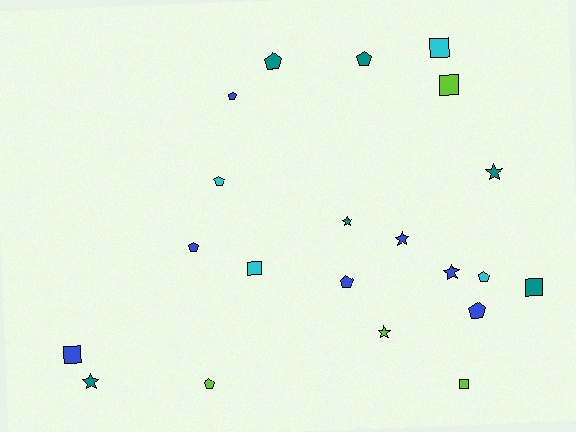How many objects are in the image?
There are 21 objects.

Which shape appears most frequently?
Pentagon, with 9 objects.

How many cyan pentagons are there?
There are 2 cyan pentagons.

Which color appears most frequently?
Blue, with 7 objects.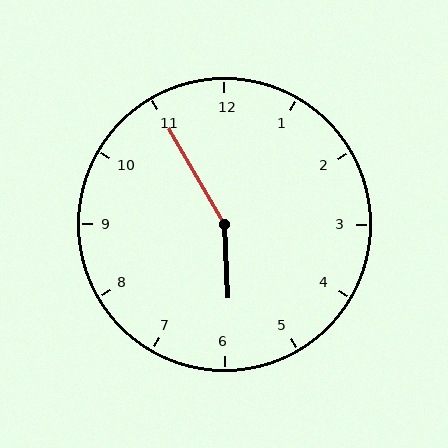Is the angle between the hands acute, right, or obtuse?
It is obtuse.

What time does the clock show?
5:55.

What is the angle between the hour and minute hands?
Approximately 152 degrees.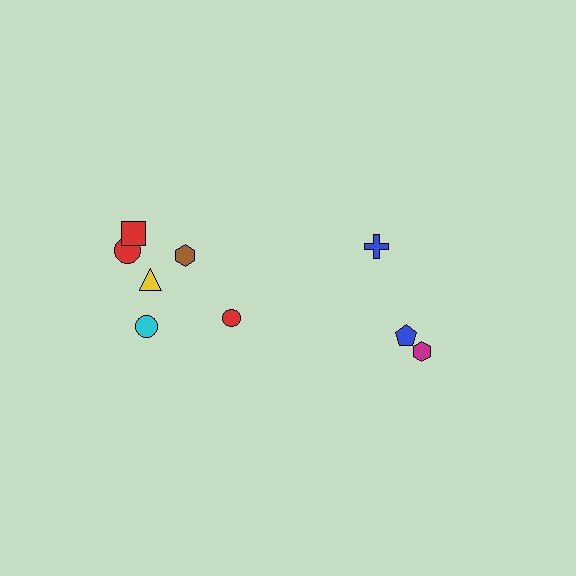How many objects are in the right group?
There are 3 objects.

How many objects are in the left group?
There are 6 objects.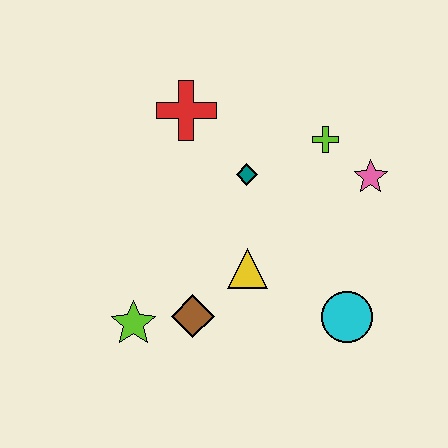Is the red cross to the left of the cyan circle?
Yes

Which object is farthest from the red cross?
The cyan circle is farthest from the red cross.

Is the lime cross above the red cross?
No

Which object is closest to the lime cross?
The pink star is closest to the lime cross.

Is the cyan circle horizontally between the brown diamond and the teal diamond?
No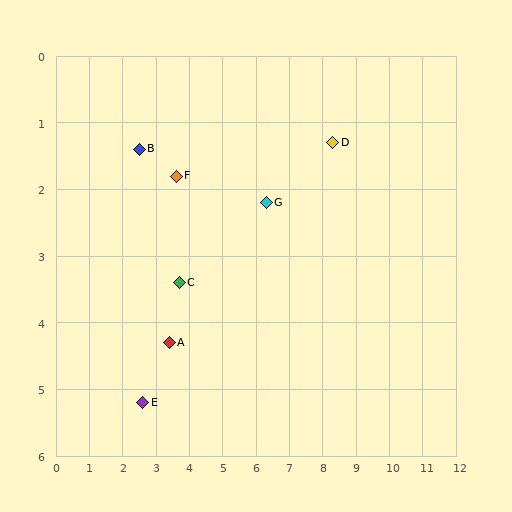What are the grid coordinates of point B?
Point B is at approximately (2.5, 1.4).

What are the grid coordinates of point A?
Point A is at approximately (3.4, 4.3).